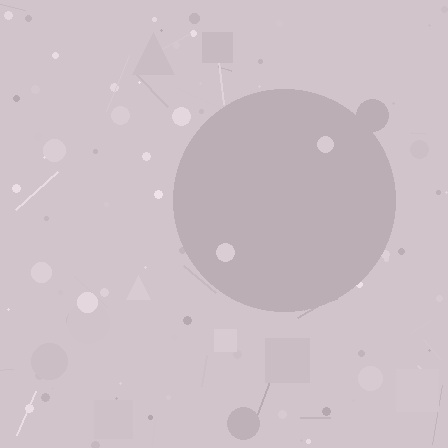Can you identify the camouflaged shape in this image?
The camouflaged shape is a circle.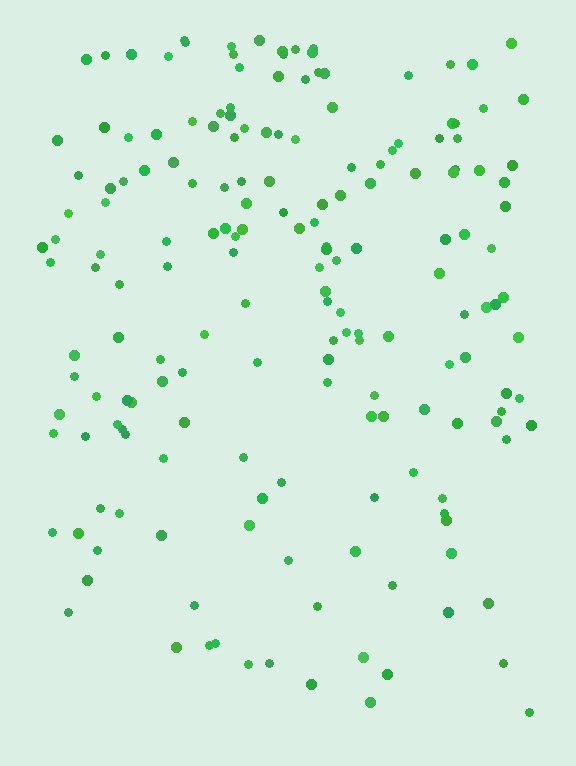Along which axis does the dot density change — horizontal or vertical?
Vertical.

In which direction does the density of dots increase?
From bottom to top, with the top side densest.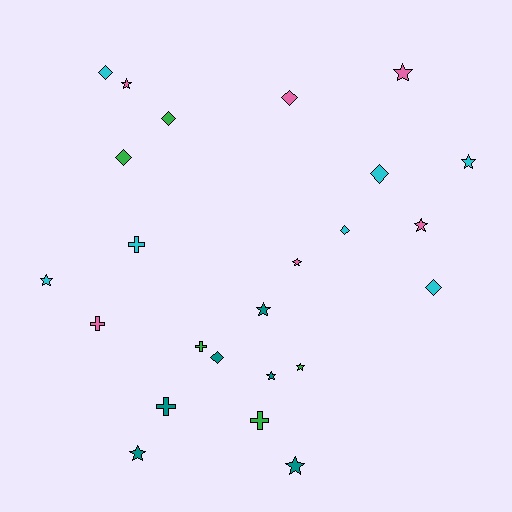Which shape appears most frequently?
Star, with 11 objects.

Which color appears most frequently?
Cyan, with 7 objects.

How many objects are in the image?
There are 24 objects.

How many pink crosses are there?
There is 1 pink cross.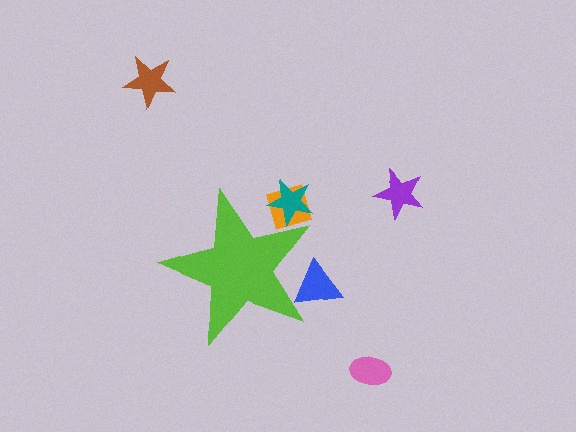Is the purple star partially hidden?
No, the purple star is fully visible.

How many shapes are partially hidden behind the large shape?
3 shapes are partially hidden.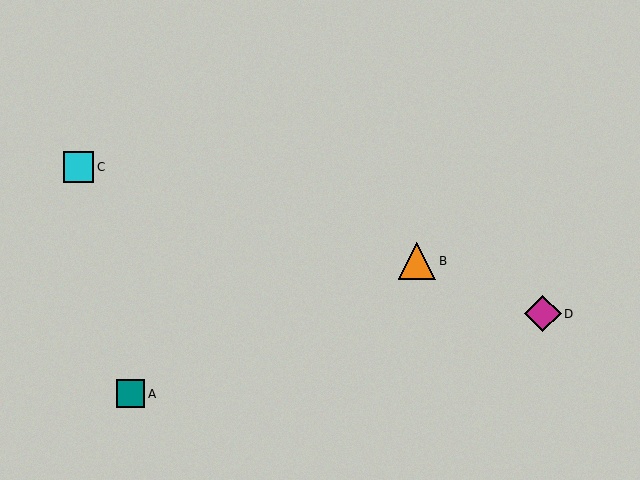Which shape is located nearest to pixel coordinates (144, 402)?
The teal square (labeled A) at (130, 394) is nearest to that location.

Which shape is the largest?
The orange triangle (labeled B) is the largest.